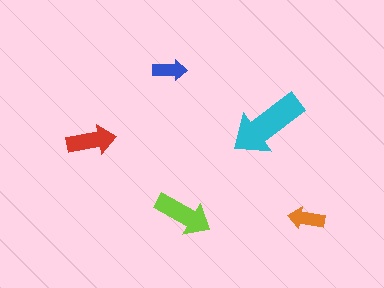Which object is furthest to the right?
The orange arrow is rightmost.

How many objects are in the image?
There are 5 objects in the image.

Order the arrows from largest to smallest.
the cyan one, the lime one, the red one, the orange one, the blue one.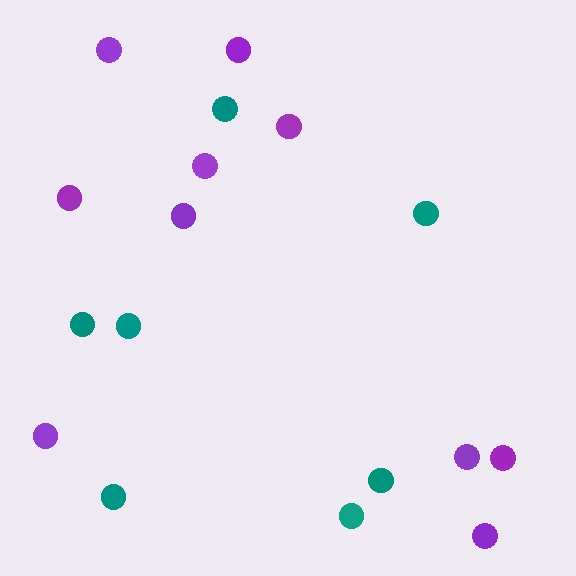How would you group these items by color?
There are 2 groups: one group of teal circles (7) and one group of purple circles (10).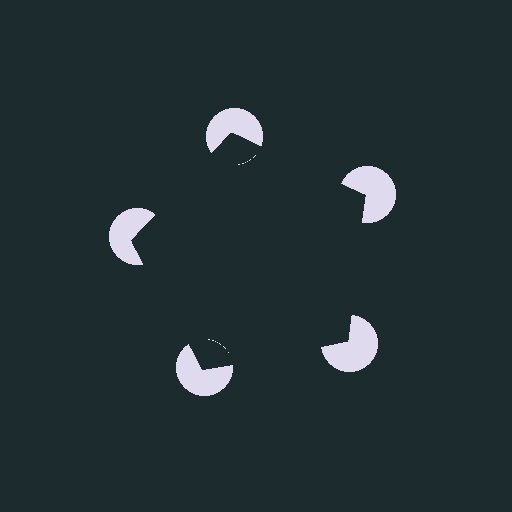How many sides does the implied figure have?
5 sides.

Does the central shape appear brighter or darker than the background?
It typically appears slightly darker than the background, even though no actual brightness change is drawn.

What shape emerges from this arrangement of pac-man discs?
An illusory pentagon — its edges are inferred from the aligned wedge cuts in the pac-man discs, not physically drawn.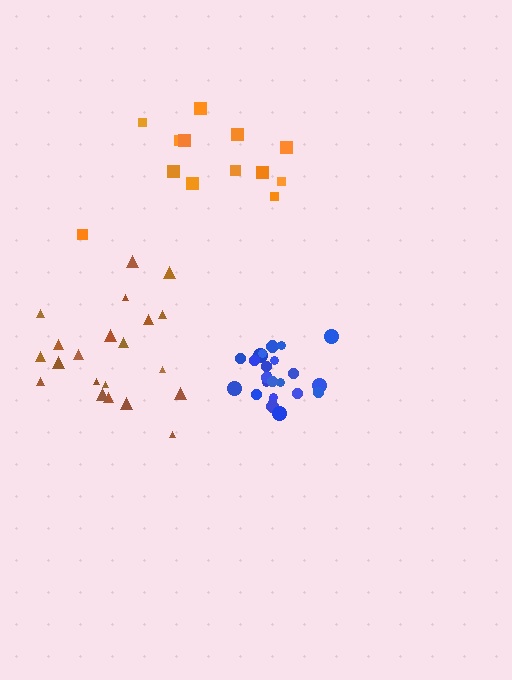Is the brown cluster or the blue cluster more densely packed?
Blue.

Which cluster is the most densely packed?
Blue.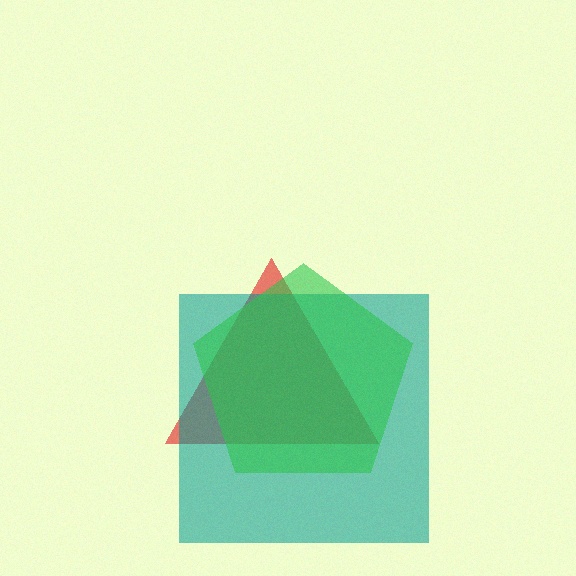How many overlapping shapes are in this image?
There are 3 overlapping shapes in the image.